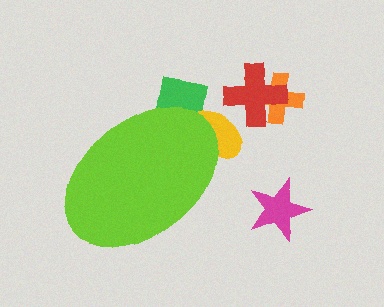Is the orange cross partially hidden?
No, the orange cross is fully visible.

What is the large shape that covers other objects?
A lime ellipse.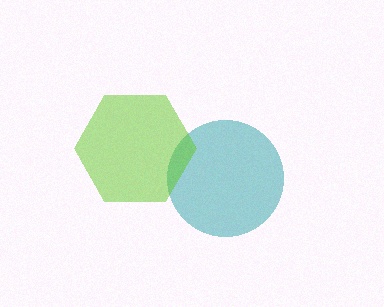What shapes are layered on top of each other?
The layered shapes are: a teal circle, a lime hexagon.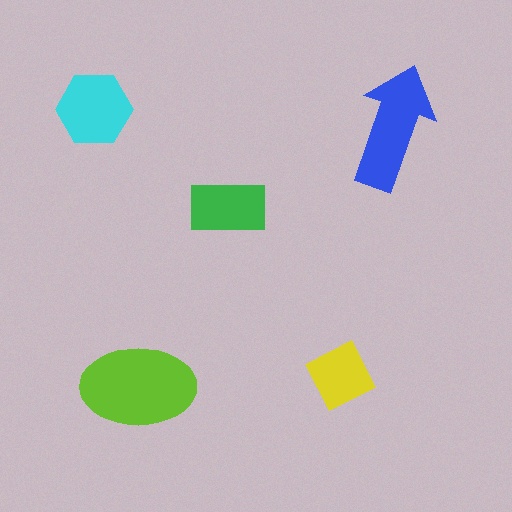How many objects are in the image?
There are 5 objects in the image.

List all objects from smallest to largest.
The yellow diamond, the green rectangle, the cyan hexagon, the blue arrow, the lime ellipse.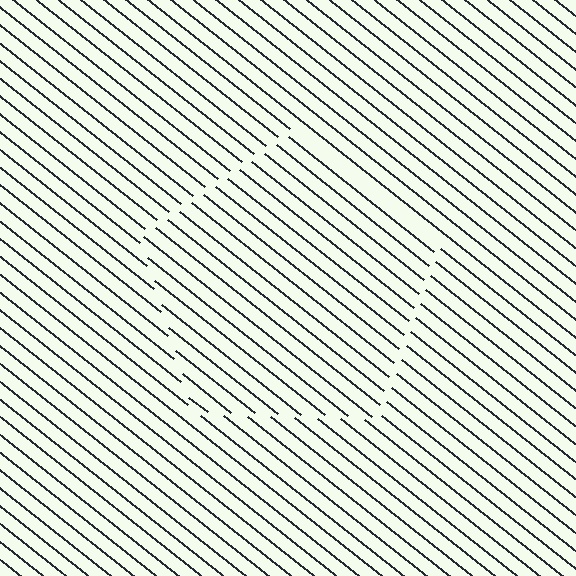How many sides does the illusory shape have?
5 sides — the line-ends trace a pentagon.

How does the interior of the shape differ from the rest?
The interior of the shape contains the same grating, shifted by half a period — the contour is defined by the phase discontinuity where line-ends from the inner and outer gratings abut.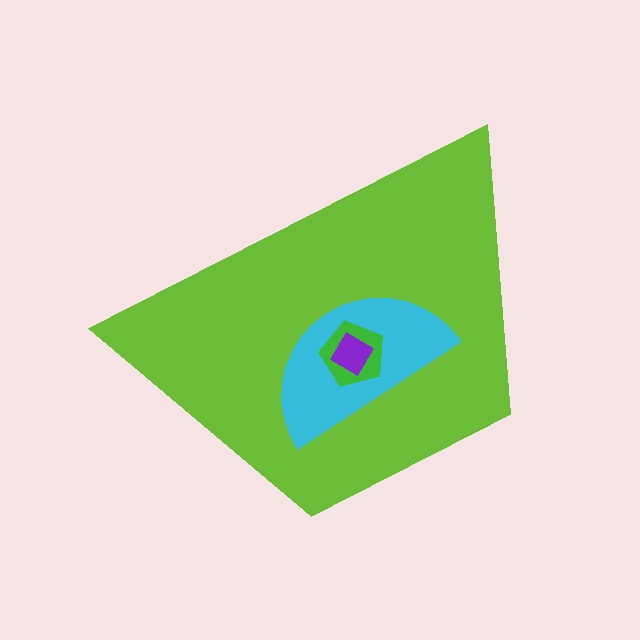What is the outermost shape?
The lime trapezoid.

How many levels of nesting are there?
4.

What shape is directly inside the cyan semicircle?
The green pentagon.